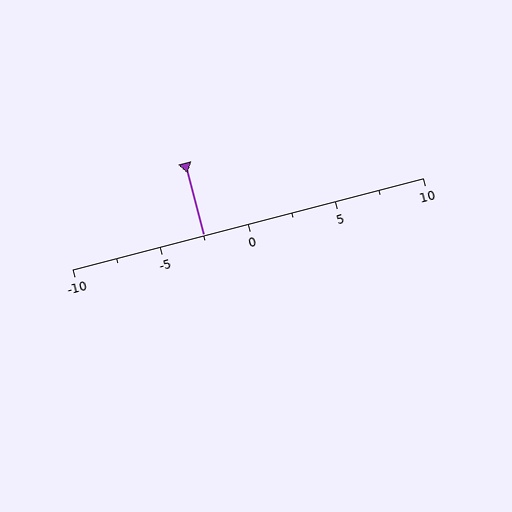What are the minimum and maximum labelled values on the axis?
The axis runs from -10 to 10.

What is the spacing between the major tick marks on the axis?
The major ticks are spaced 5 apart.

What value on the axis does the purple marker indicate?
The marker indicates approximately -2.5.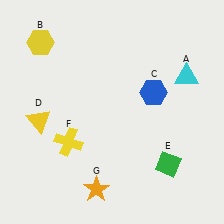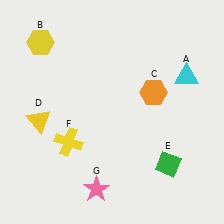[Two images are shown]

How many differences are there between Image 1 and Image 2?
There are 2 differences between the two images.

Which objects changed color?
C changed from blue to orange. G changed from orange to pink.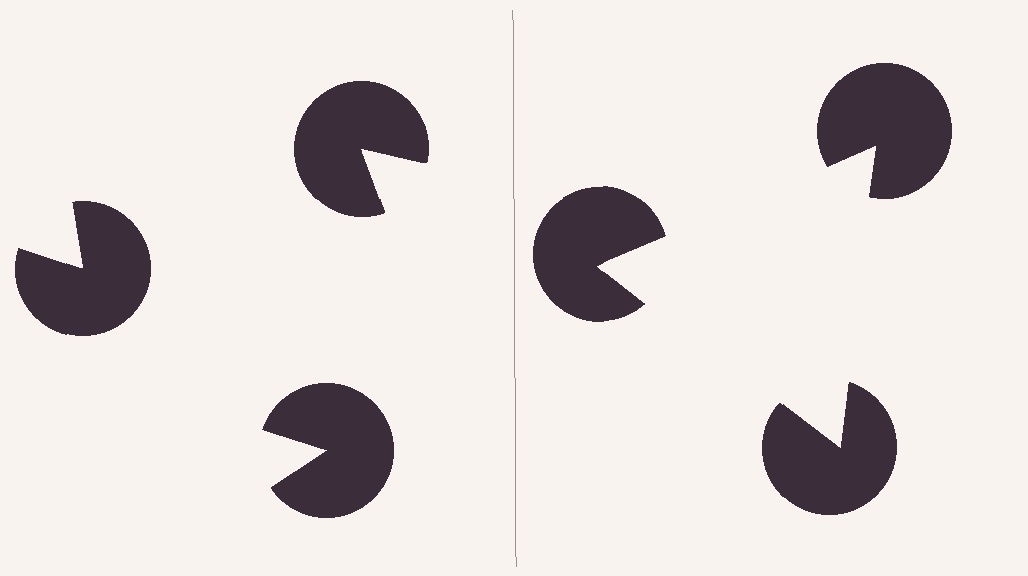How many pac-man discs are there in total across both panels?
6 — 3 on each side.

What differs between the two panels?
The pac-man discs are positioned identically on both sides; only the wedge orientations differ. On the right they align to a triangle; on the left they are misaligned.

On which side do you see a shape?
An illusory triangle appears on the right side. On the left side the wedge cuts are rotated, so no coherent shape forms.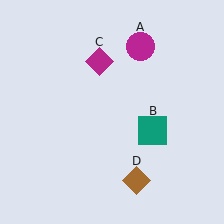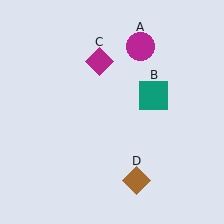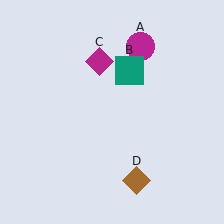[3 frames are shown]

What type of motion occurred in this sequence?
The teal square (object B) rotated counterclockwise around the center of the scene.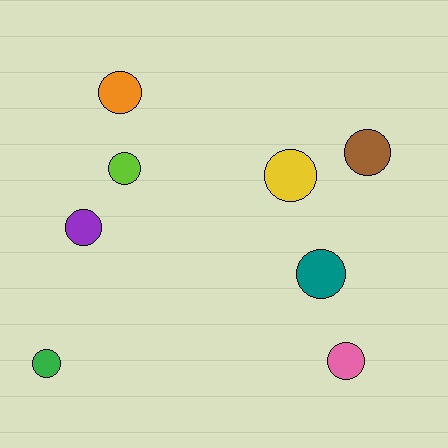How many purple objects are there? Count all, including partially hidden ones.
There is 1 purple object.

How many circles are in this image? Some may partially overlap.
There are 8 circles.